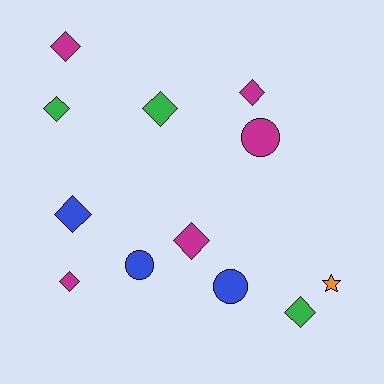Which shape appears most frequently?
Diamond, with 8 objects.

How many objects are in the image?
There are 12 objects.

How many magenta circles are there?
There is 1 magenta circle.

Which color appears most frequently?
Magenta, with 5 objects.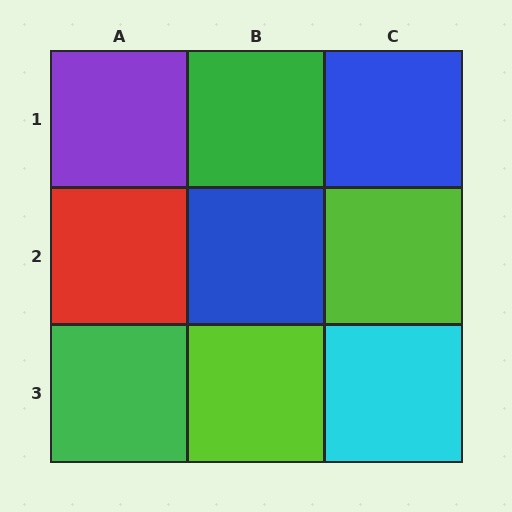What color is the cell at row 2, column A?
Red.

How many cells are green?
2 cells are green.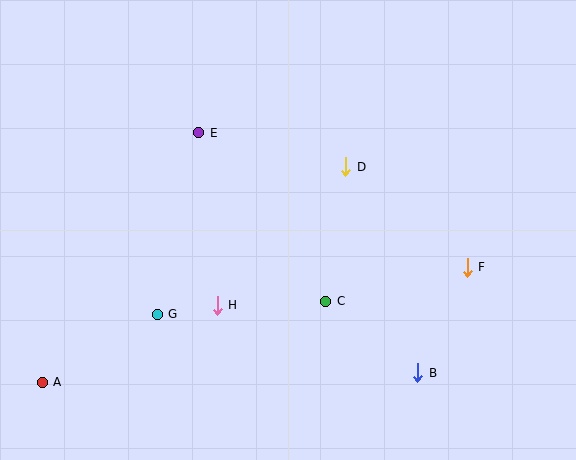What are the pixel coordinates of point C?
Point C is at (326, 301).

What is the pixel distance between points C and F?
The distance between C and F is 145 pixels.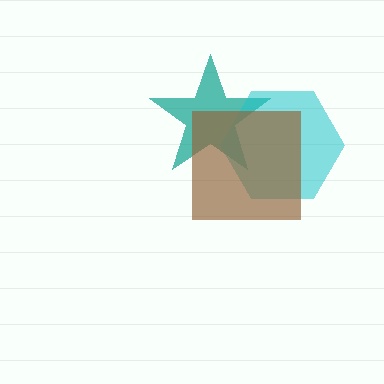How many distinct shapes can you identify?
There are 3 distinct shapes: a teal star, a cyan hexagon, a brown square.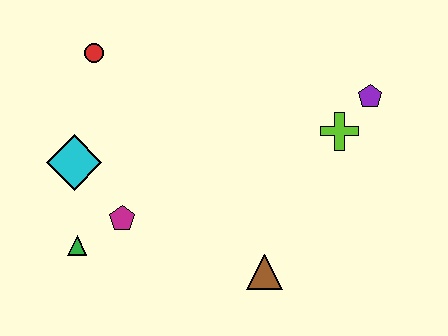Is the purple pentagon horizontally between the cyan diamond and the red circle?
No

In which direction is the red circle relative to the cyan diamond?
The red circle is above the cyan diamond.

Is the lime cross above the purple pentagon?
No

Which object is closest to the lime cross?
The purple pentagon is closest to the lime cross.